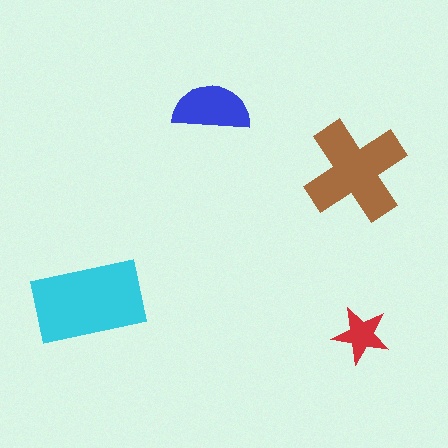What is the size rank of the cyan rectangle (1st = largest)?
1st.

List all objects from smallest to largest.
The red star, the blue semicircle, the brown cross, the cyan rectangle.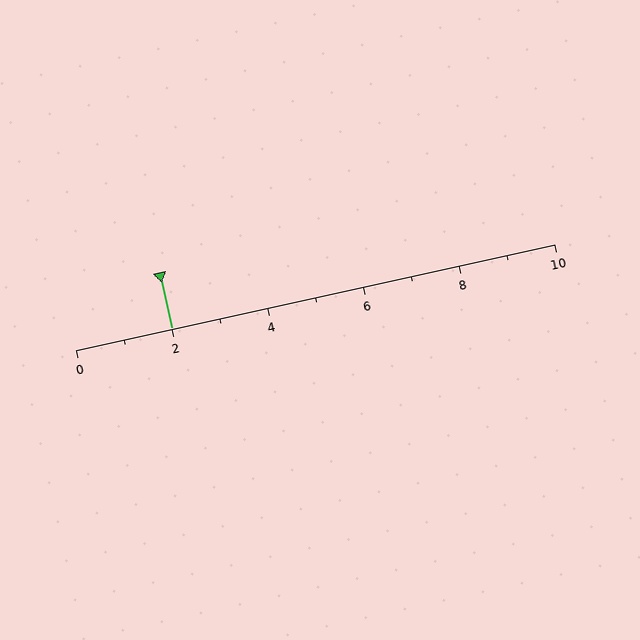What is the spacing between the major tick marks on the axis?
The major ticks are spaced 2 apart.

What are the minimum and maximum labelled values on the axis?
The axis runs from 0 to 10.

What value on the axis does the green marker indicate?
The marker indicates approximately 2.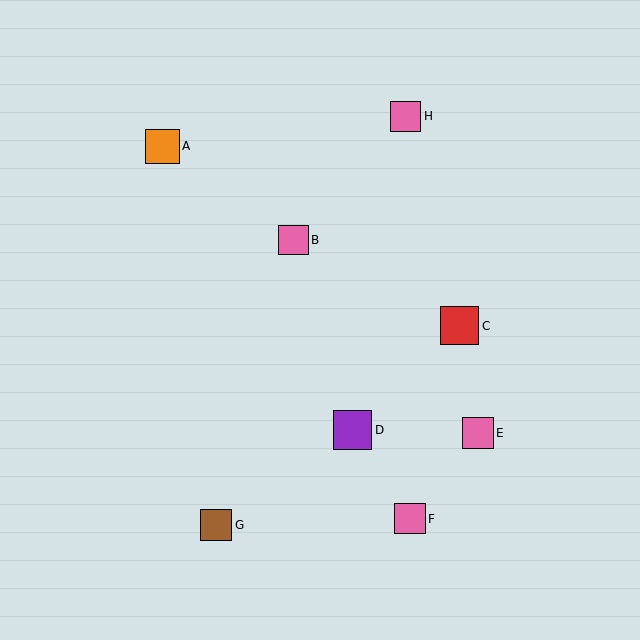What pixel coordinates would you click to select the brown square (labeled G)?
Click at (216, 525) to select the brown square G.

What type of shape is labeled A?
Shape A is an orange square.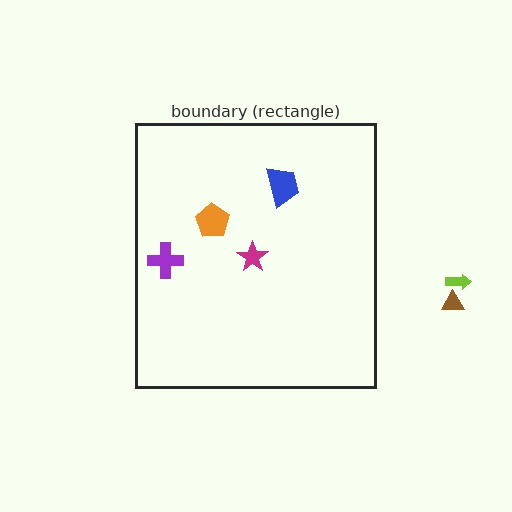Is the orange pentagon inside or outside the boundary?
Inside.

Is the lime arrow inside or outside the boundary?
Outside.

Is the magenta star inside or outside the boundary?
Inside.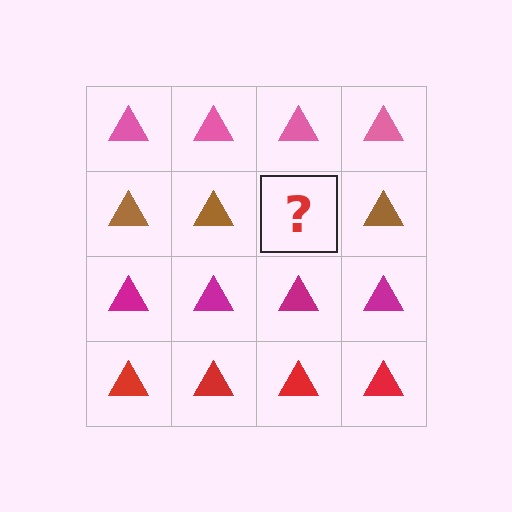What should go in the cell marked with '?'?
The missing cell should contain a brown triangle.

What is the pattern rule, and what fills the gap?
The rule is that each row has a consistent color. The gap should be filled with a brown triangle.